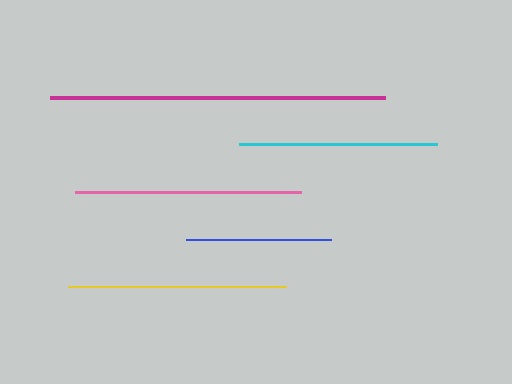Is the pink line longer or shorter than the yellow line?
The pink line is longer than the yellow line.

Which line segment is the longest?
The magenta line is the longest at approximately 334 pixels.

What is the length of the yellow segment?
The yellow segment is approximately 218 pixels long.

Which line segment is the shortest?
The blue line is the shortest at approximately 145 pixels.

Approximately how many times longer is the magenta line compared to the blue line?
The magenta line is approximately 2.3 times the length of the blue line.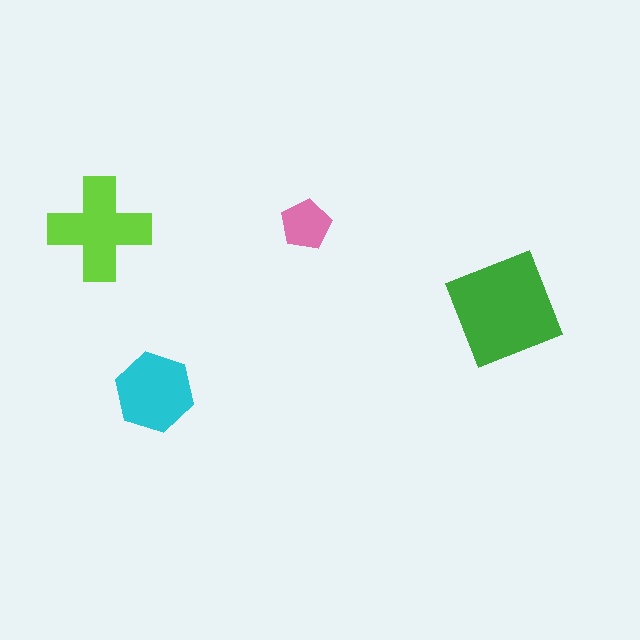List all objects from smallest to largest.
The pink pentagon, the cyan hexagon, the lime cross, the green diamond.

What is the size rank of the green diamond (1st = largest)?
1st.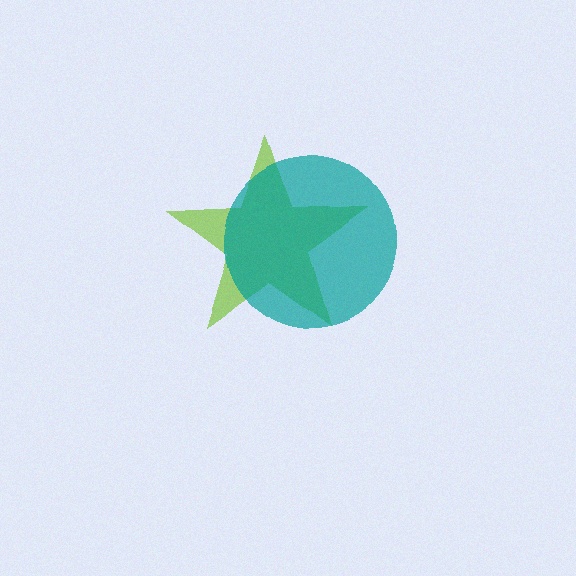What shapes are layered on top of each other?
The layered shapes are: a lime star, a teal circle.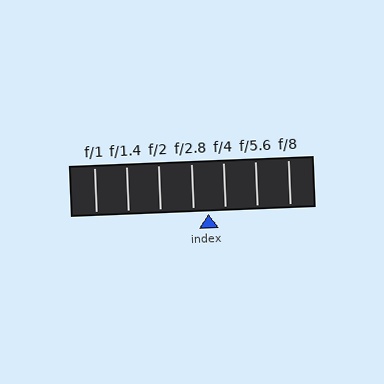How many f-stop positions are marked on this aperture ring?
There are 7 f-stop positions marked.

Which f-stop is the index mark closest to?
The index mark is closest to f/2.8.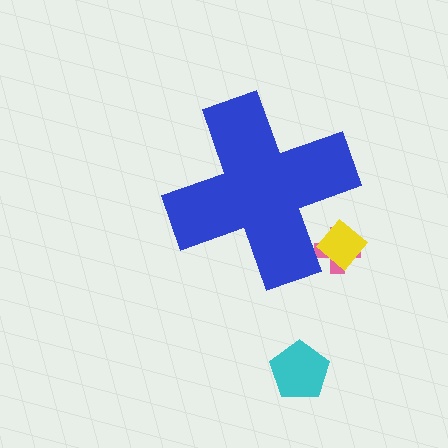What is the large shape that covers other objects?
A blue cross.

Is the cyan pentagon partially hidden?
No, the cyan pentagon is fully visible.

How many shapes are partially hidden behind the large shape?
2 shapes are partially hidden.